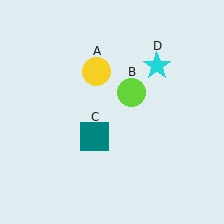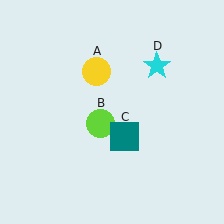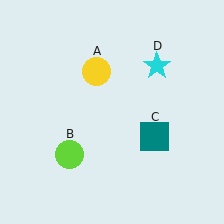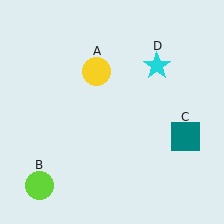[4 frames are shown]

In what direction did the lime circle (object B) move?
The lime circle (object B) moved down and to the left.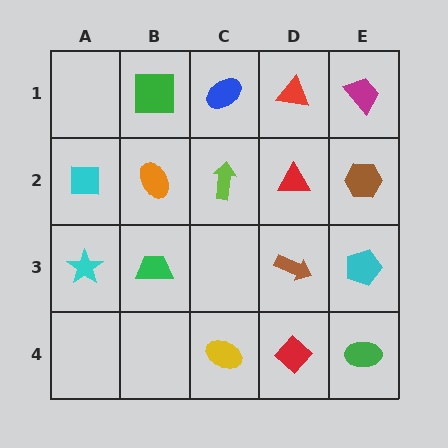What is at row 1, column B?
A green square.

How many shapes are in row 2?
5 shapes.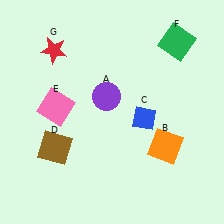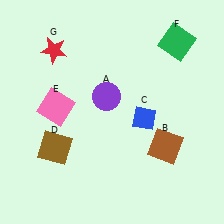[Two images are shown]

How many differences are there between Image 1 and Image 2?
There is 1 difference between the two images.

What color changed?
The square (B) changed from orange in Image 1 to brown in Image 2.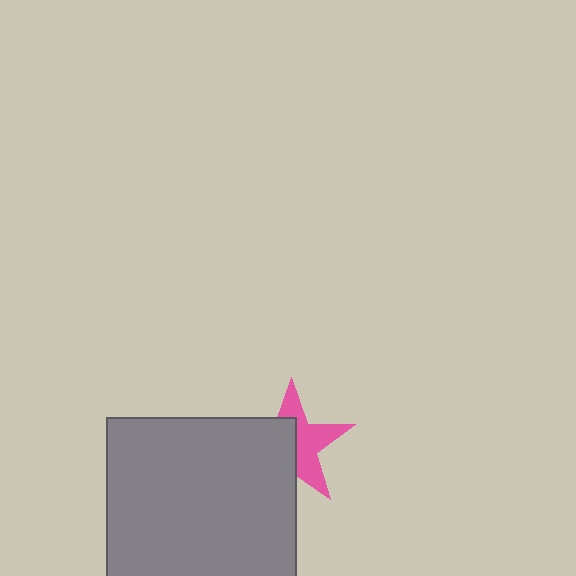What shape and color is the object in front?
The object in front is a gray square.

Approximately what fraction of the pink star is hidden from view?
Roughly 51% of the pink star is hidden behind the gray square.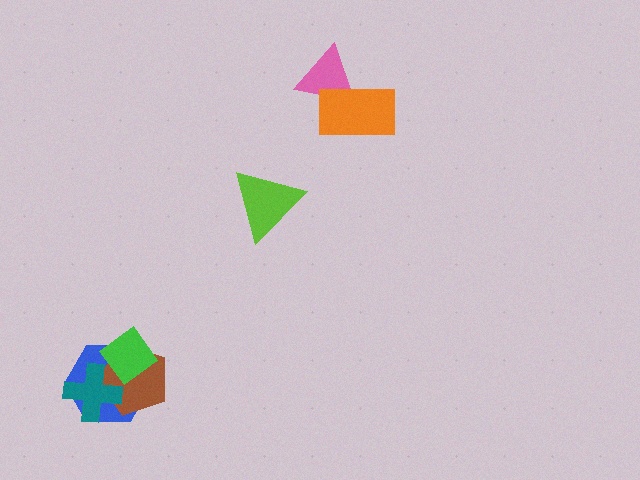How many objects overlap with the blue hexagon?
3 objects overlap with the blue hexagon.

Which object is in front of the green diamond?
The teal cross is in front of the green diamond.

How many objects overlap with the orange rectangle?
1 object overlaps with the orange rectangle.